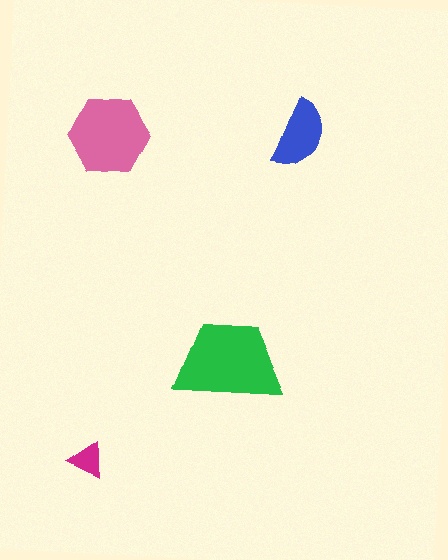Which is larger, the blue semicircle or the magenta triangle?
The blue semicircle.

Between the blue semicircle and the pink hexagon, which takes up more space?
The pink hexagon.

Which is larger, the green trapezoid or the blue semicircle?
The green trapezoid.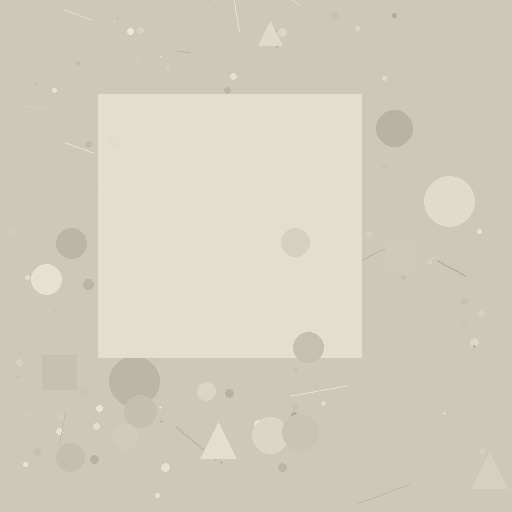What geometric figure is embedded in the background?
A square is embedded in the background.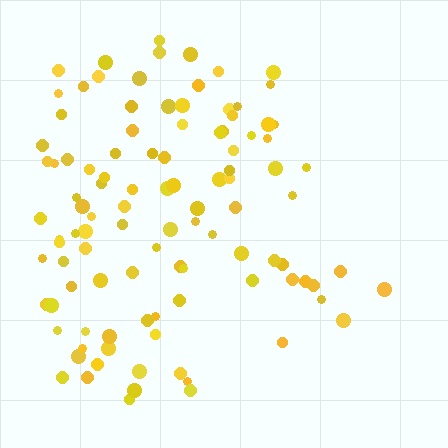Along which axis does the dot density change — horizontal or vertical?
Horizontal.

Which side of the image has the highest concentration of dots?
The left.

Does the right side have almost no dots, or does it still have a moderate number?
Still a moderate number, just noticeably fewer than the left.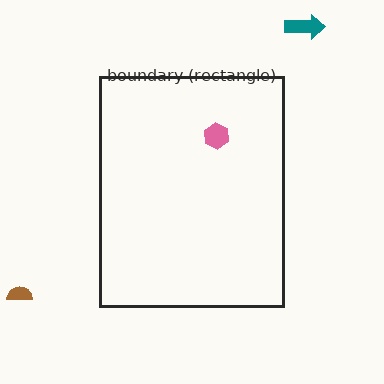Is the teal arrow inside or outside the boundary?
Outside.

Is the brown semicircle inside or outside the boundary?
Outside.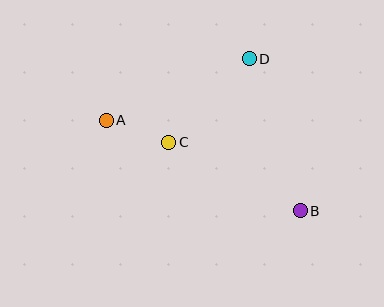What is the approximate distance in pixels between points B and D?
The distance between B and D is approximately 160 pixels.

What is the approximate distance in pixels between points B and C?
The distance between B and C is approximately 148 pixels.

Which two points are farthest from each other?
Points A and B are farthest from each other.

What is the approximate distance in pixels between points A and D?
The distance between A and D is approximately 156 pixels.